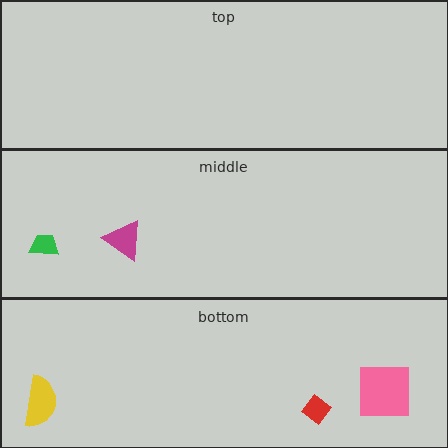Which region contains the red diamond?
The bottom region.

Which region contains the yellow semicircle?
The bottom region.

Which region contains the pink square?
The bottom region.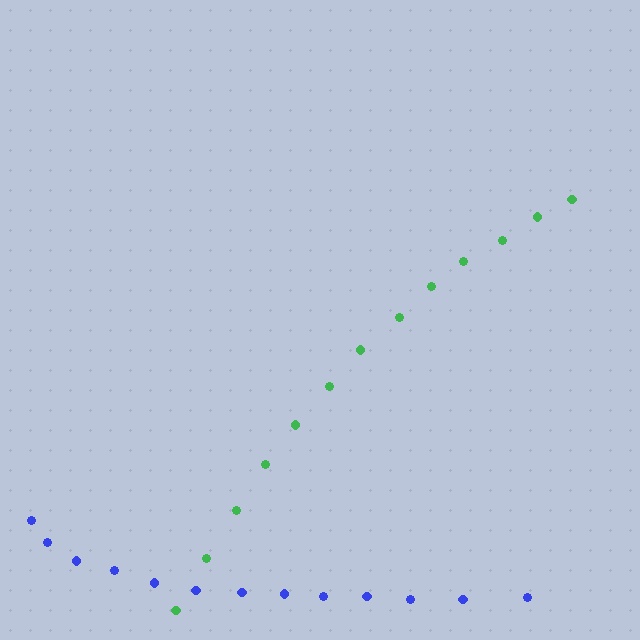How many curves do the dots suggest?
There are 2 distinct paths.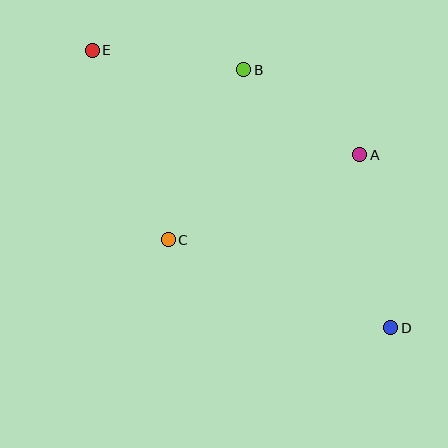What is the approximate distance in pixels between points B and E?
The distance between B and E is approximately 153 pixels.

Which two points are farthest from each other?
Points D and E are farthest from each other.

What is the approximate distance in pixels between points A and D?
The distance between A and D is approximately 176 pixels.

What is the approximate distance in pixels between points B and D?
The distance between B and D is approximately 297 pixels.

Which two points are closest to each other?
Points A and B are closest to each other.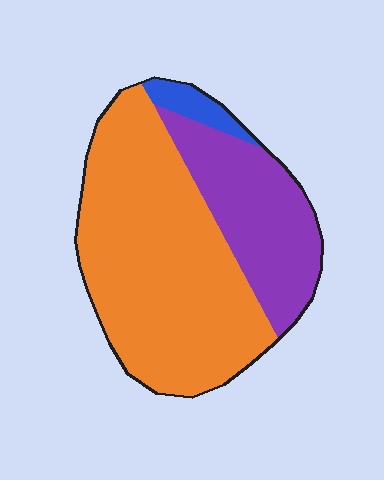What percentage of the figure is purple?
Purple takes up about one third (1/3) of the figure.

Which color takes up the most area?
Orange, at roughly 65%.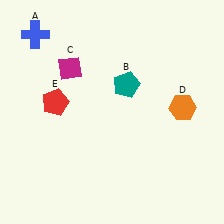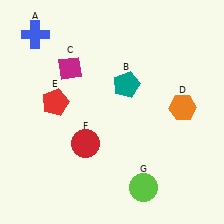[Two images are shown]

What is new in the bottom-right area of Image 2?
A lime circle (G) was added in the bottom-right area of Image 2.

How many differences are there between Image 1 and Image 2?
There are 2 differences between the two images.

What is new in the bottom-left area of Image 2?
A red circle (F) was added in the bottom-left area of Image 2.